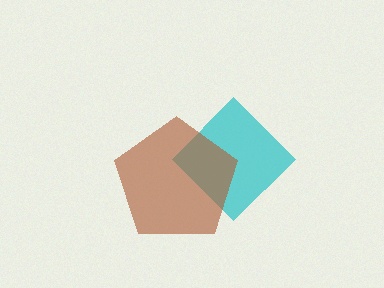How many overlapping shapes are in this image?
There are 2 overlapping shapes in the image.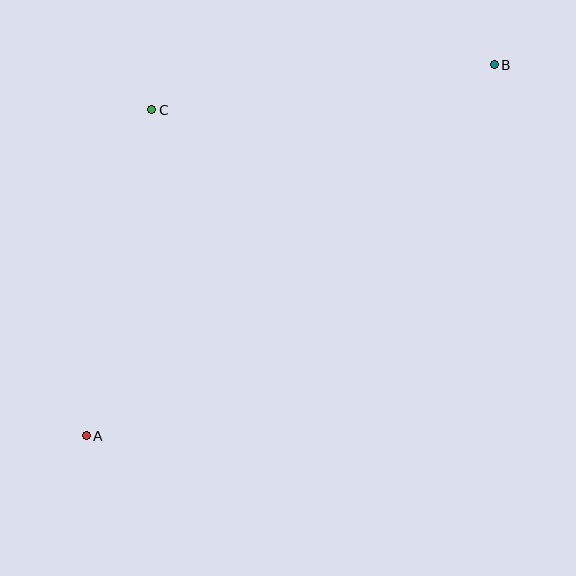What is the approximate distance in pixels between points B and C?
The distance between B and C is approximately 346 pixels.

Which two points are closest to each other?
Points A and C are closest to each other.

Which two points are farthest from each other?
Points A and B are farthest from each other.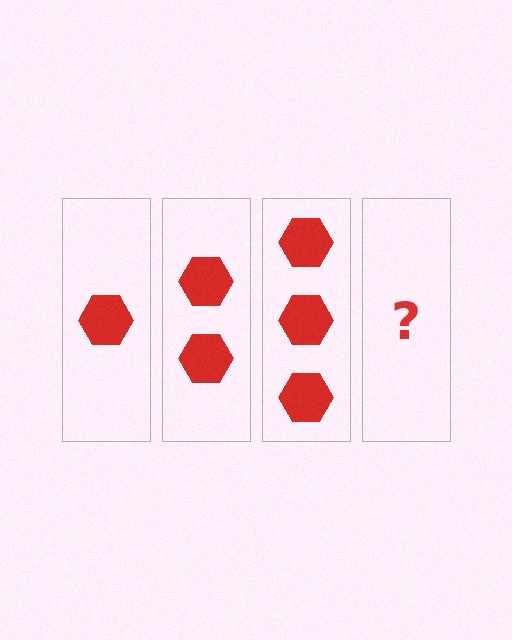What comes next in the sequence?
The next element should be 4 hexagons.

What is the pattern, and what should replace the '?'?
The pattern is that each step adds one more hexagon. The '?' should be 4 hexagons.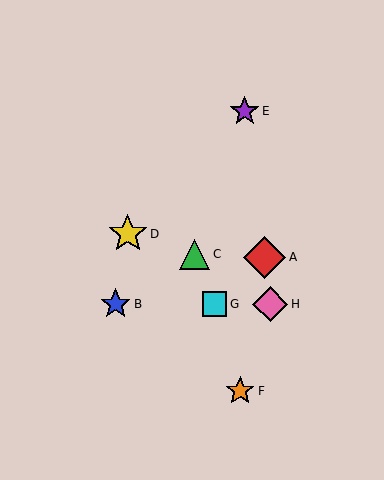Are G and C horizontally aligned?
No, G is at y≈304 and C is at y≈254.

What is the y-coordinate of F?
Object F is at y≈391.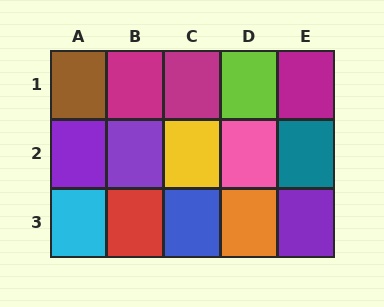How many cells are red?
1 cell is red.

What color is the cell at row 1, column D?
Lime.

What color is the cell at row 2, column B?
Purple.